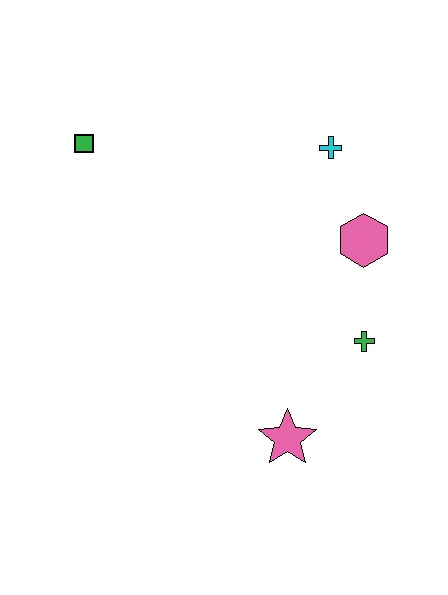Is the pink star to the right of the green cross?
No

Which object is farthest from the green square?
The pink star is farthest from the green square.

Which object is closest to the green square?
The cyan cross is closest to the green square.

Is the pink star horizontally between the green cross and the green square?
Yes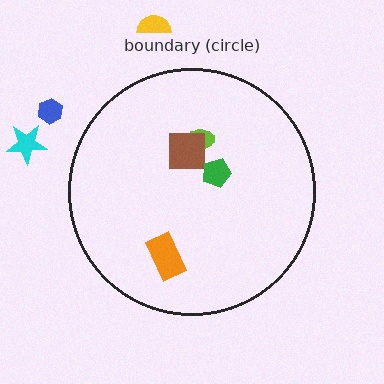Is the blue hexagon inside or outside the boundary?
Outside.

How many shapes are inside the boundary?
4 inside, 3 outside.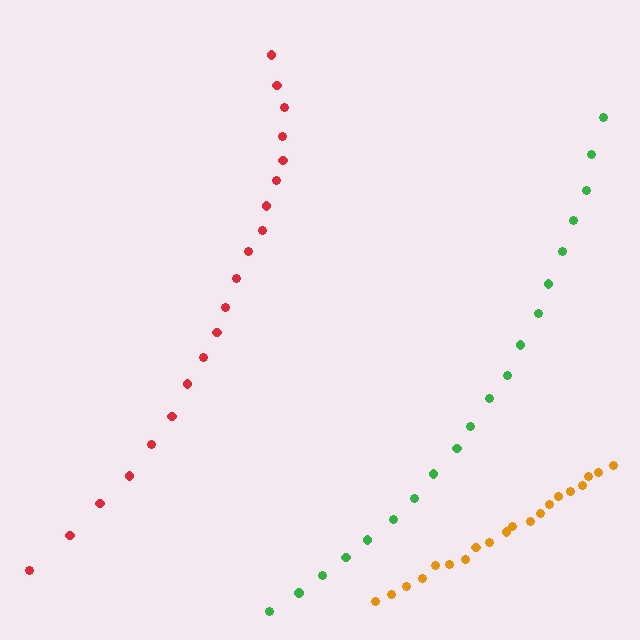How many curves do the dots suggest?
There are 3 distinct paths.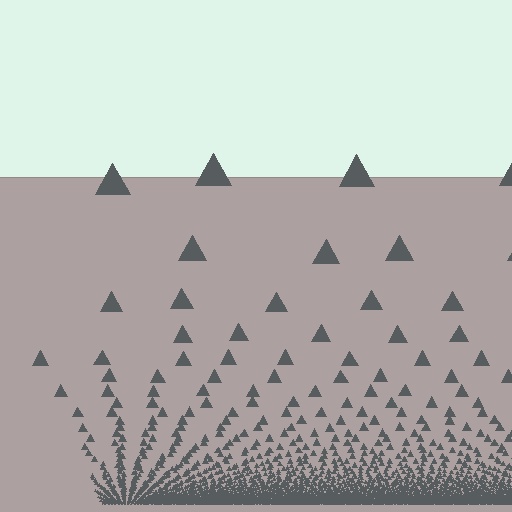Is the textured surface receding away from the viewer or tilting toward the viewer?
The surface appears to tilt toward the viewer. Texture elements get larger and sparser toward the top.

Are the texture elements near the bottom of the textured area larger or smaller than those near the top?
Smaller. The gradient is inverted — elements near the bottom are smaller and denser.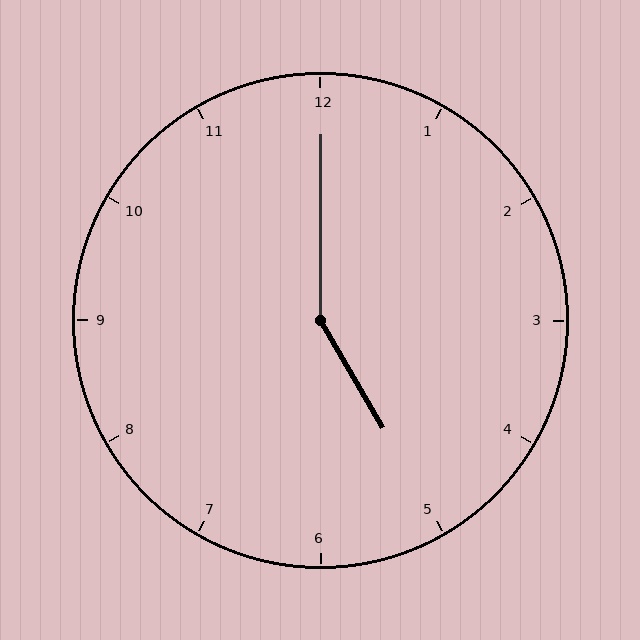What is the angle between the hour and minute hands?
Approximately 150 degrees.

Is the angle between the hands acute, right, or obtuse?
It is obtuse.